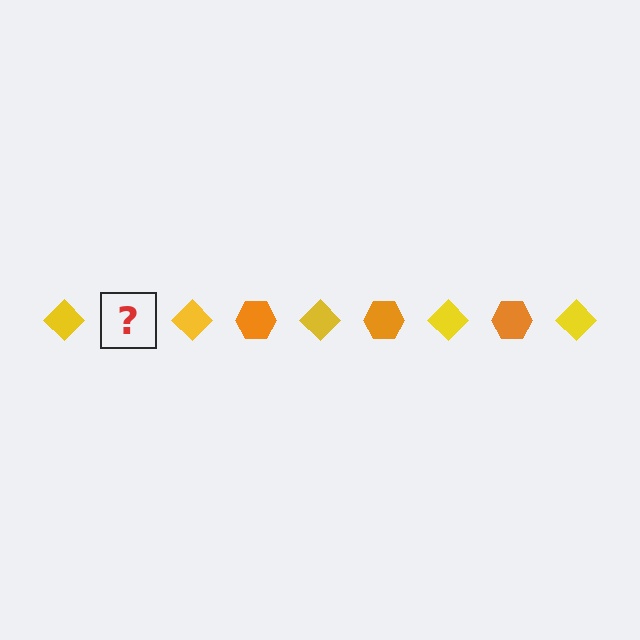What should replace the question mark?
The question mark should be replaced with an orange hexagon.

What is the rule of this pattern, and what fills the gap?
The rule is that the pattern alternates between yellow diamond and orange hexagon. The gap should be filled with an orange hexagon.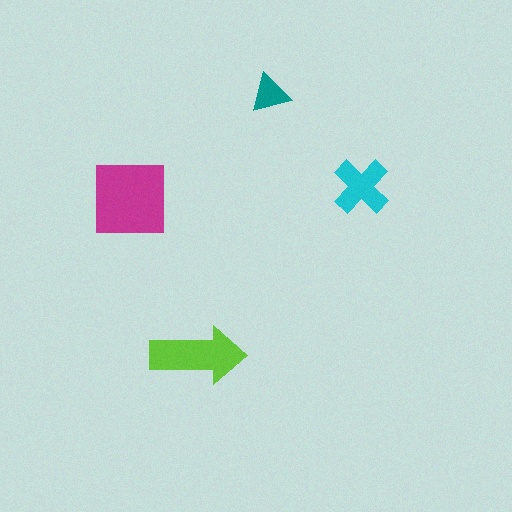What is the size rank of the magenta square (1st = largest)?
1st.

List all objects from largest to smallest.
The magenta square, the lime arrow, the cyan cross, the teal triangle.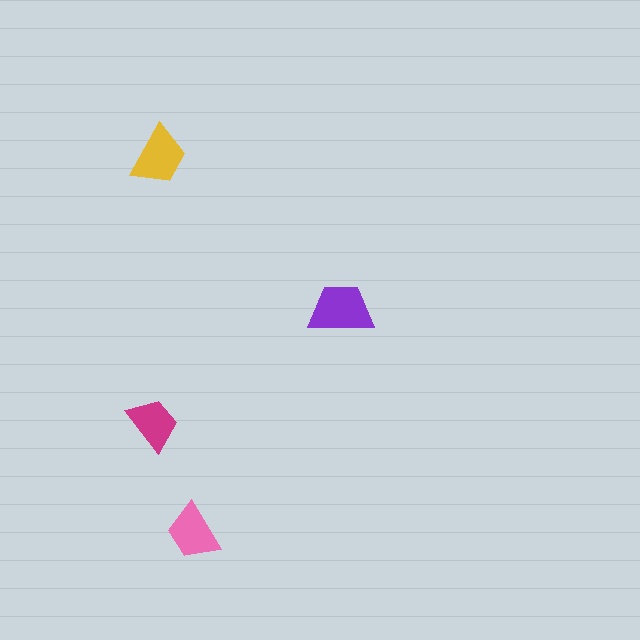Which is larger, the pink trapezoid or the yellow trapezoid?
The yellow one.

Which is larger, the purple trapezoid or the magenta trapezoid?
The purple one.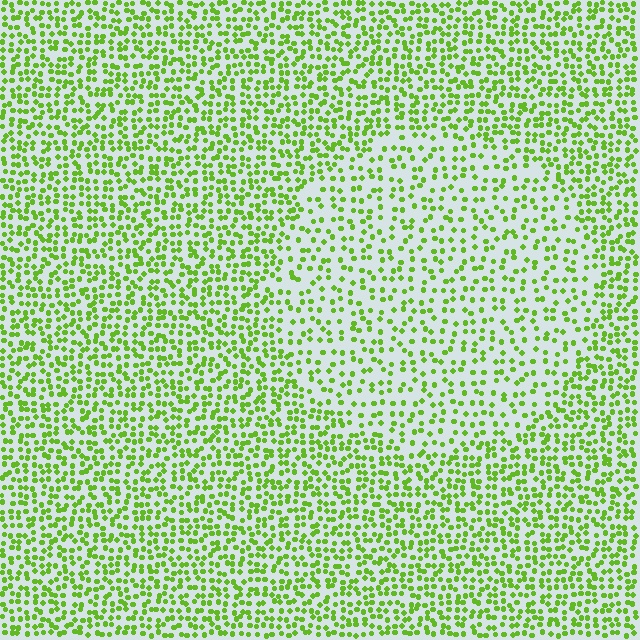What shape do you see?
I see a circle.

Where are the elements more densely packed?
The elements are more densely packed outside the circle boundary.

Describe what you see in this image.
The image contains small lime elements arranged at two different densities. A circle-shaped region is visible where the elements are less densely packed than the surrounding area.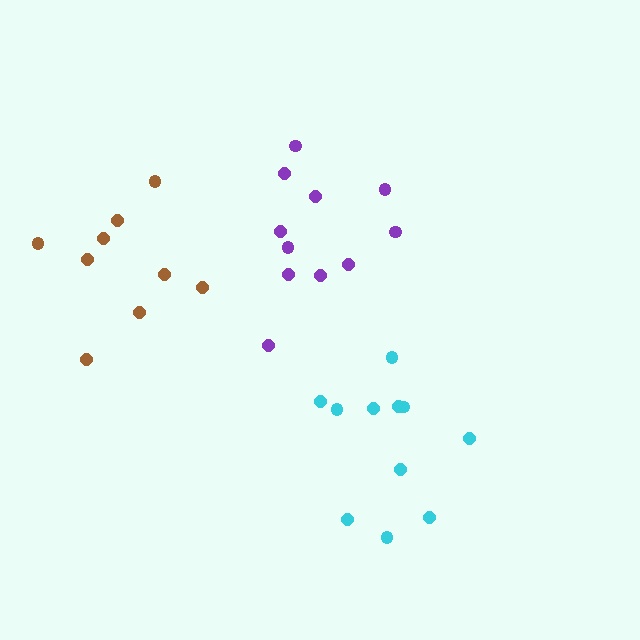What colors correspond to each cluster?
The clusters are colored: purple, cyan, brown.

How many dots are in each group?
Group 1: 11 dots, Group 2: 11 dots, Group 3: 9 dots (31 total).